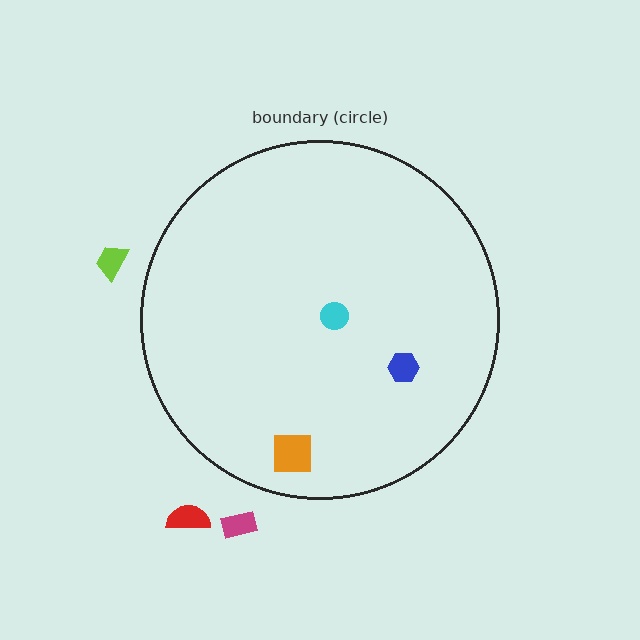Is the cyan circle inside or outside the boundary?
Inside.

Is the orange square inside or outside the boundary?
Inside.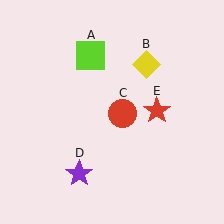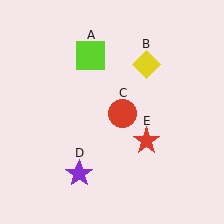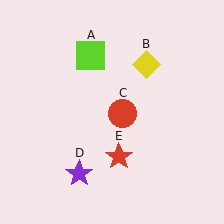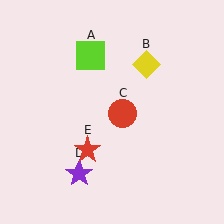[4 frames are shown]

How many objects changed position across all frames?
1 object changed position: red star (object E).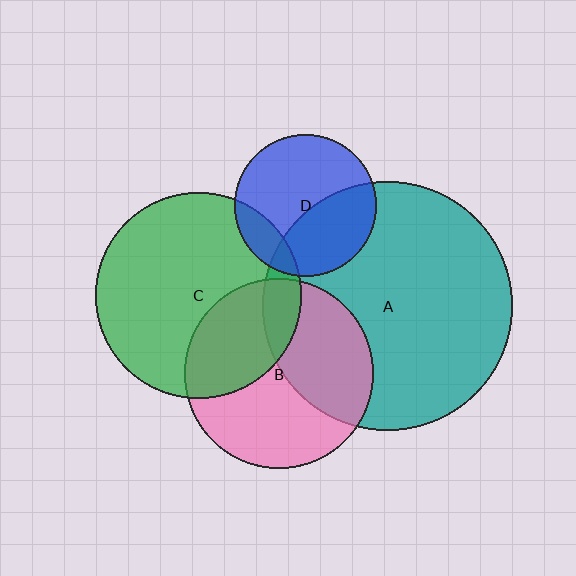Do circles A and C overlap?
Yes.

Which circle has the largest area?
Circle A (teal).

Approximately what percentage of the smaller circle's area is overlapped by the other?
Approximately 10%.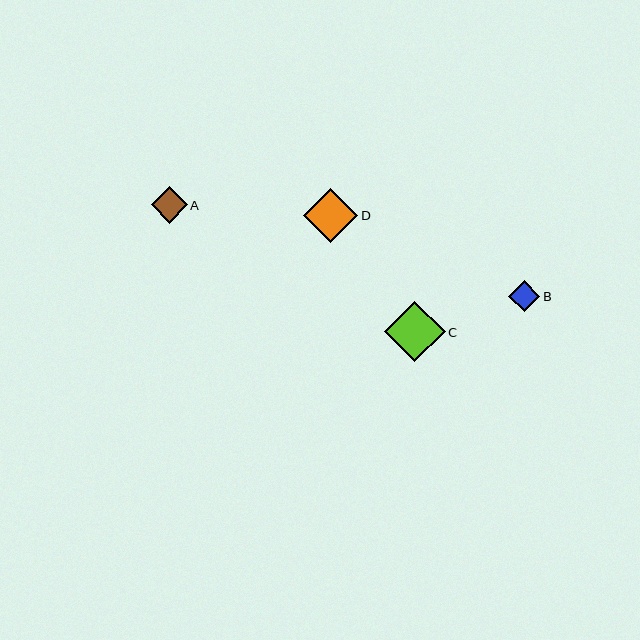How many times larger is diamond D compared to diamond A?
Diamond D is approximately 1.5 times the size of diamond A.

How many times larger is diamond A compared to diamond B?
Diamond A is approximately 1.2 times the size of diamond B.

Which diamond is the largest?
Diamond C is the largest with a size of approximately 60 pixels.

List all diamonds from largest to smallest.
From largest to smallest: C, D, A, B.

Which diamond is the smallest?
Diamond B is the smallest with a size of approximately 31 pixels.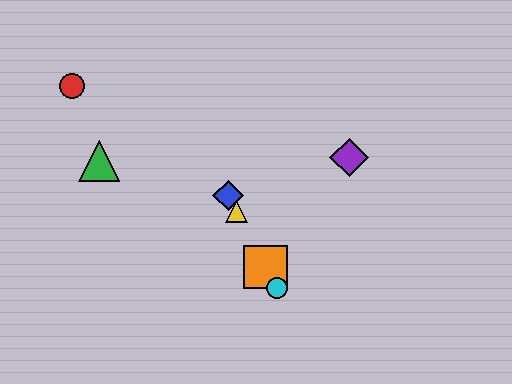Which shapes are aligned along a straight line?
The blue diamond, the yellow triangle, the orange square, the cyan circle are aligned along a straight line.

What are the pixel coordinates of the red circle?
The red circle is at (72, 86).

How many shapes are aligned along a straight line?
4 shapes (the blue diamond, the yellow triangle, the orange square, the cyan circle) are aligned along a straight line.